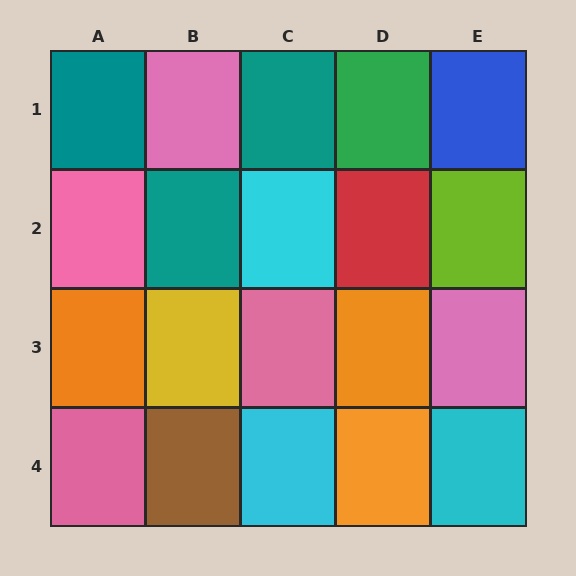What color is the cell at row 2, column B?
Teal.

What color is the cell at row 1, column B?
Pink.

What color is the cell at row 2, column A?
Pink.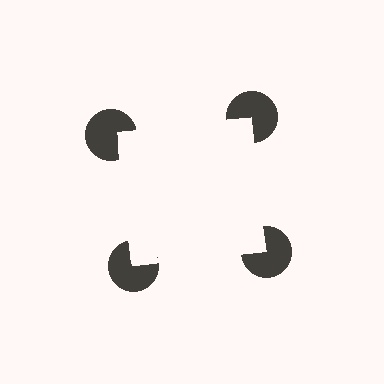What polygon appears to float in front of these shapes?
An illusory square — its edges are inferred from the aligned wedge cuts in the pac-man discs, not physically drawn.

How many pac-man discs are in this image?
There are 4 — one at each vertex of the illusory square.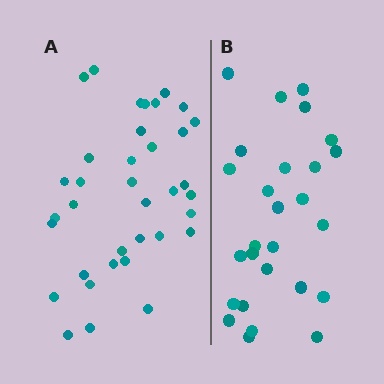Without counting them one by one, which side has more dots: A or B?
Region A (the left region) has more dots.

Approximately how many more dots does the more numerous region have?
Region A has roughly 8 or so more dots than region B.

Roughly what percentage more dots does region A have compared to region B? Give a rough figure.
About 35% more.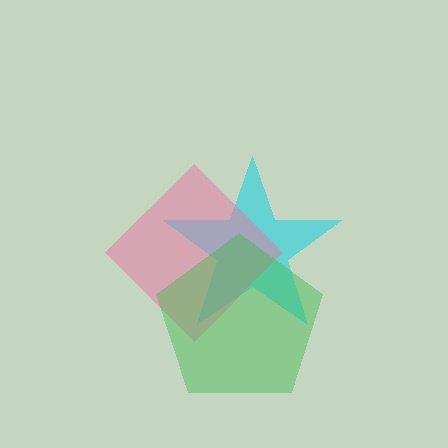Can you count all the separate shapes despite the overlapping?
Yes, there are 3 separate shapes.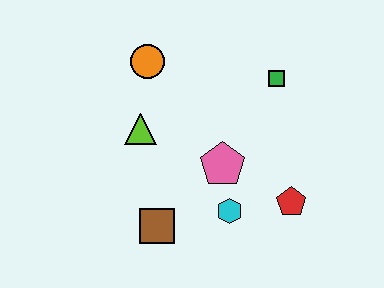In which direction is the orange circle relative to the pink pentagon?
The orange circle is above the pink pentagon.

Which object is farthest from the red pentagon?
The orange circle is farthest from the red pentagon.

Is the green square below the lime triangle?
No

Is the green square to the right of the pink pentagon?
Yes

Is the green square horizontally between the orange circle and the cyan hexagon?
No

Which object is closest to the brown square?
The cyan hexagon is closest to the brown square.